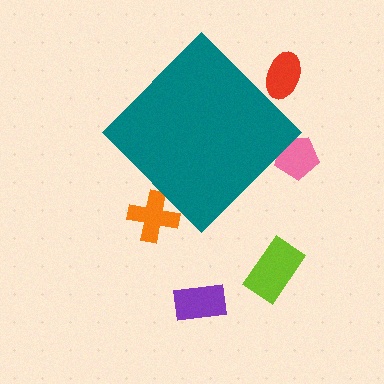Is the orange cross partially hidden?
Yes, the orange cross is partially hidden behind the teal diamond.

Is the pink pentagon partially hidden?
Yes, the pink pentagon is partially hidden behind the teal diamond.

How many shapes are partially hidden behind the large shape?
3 shapes are partially hidden.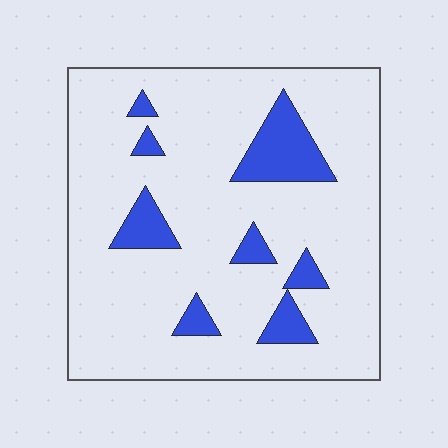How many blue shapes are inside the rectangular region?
8.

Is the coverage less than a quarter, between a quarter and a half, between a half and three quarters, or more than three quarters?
Less than a quarter.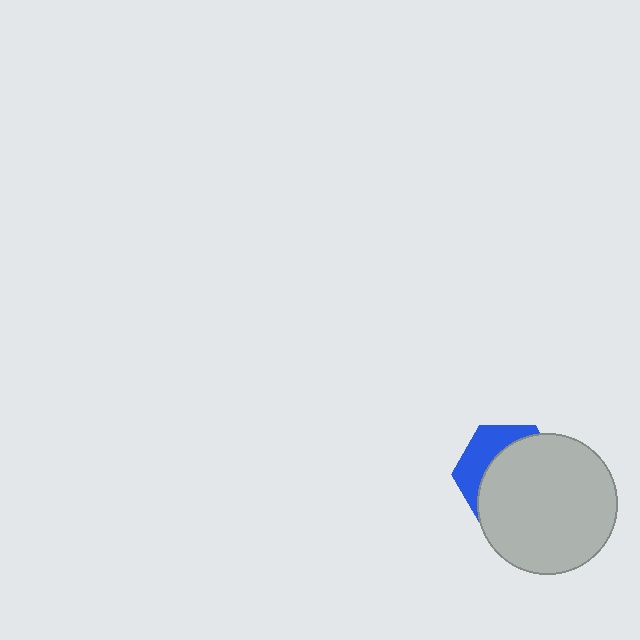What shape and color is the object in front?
The object in front is a light gray circle.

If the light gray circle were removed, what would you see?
You would see the complete blue hexagon.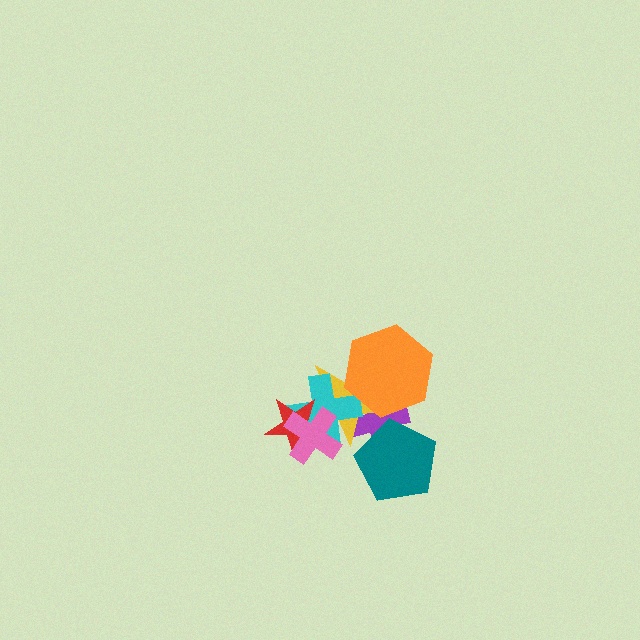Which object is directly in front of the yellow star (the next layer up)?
The cyan cross is directly in front of the yellow star.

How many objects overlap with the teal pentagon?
2 objects overlap with the teal pentagon.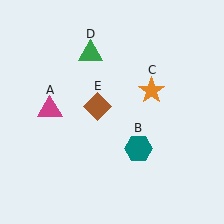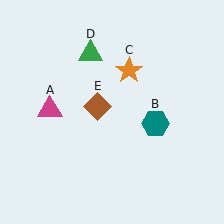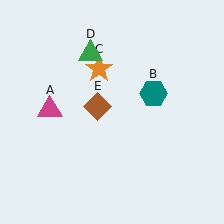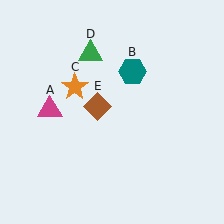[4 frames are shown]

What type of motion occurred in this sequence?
The teal hexagon (object B), orange star (object C) rotated counterclockwise around the center of the scene.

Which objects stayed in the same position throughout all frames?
Magenta triangle (object A) and green triangle (object D) and brown diamond (object E) remained stationary.